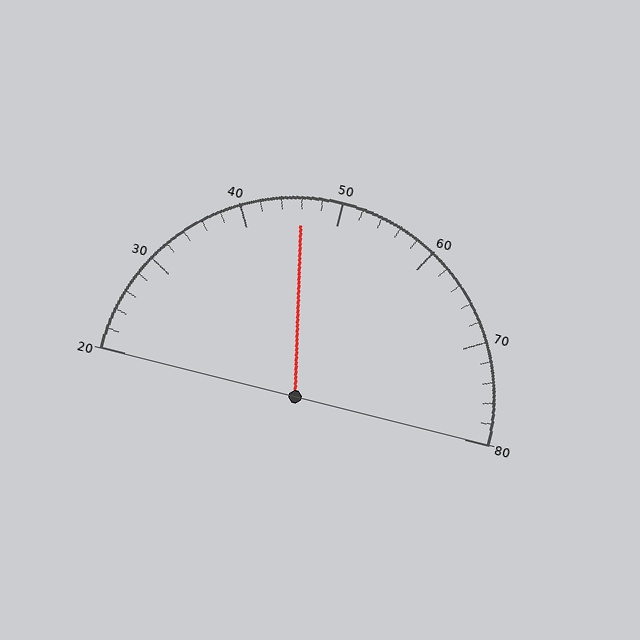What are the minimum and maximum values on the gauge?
The gauge ranges from 20 to 80.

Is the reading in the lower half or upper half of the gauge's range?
The reading is in the lower half of the range (20 to 80).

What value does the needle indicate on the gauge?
The needle indicates approximately 46.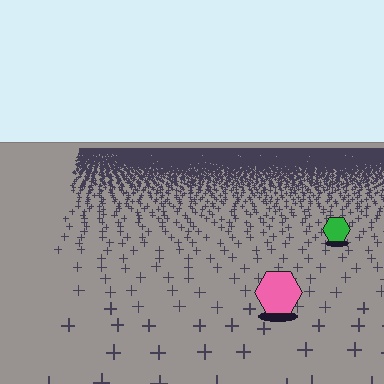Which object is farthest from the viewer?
The green hexagon is farthest from the viewer. It appears smaller and the ground texture around it is denser.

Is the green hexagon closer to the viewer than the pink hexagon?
No. The pink hexagon is closer — you can tell from the texture gradient: the ground texture is coarser near it.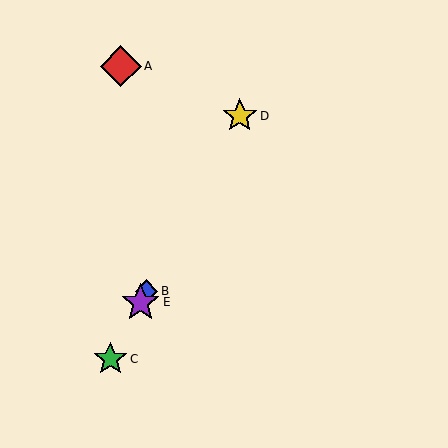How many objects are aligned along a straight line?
4 objects (B, C, D, E) are aligned along a straight line.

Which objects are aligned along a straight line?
Objects B, C, D, E are aligned along a straight line.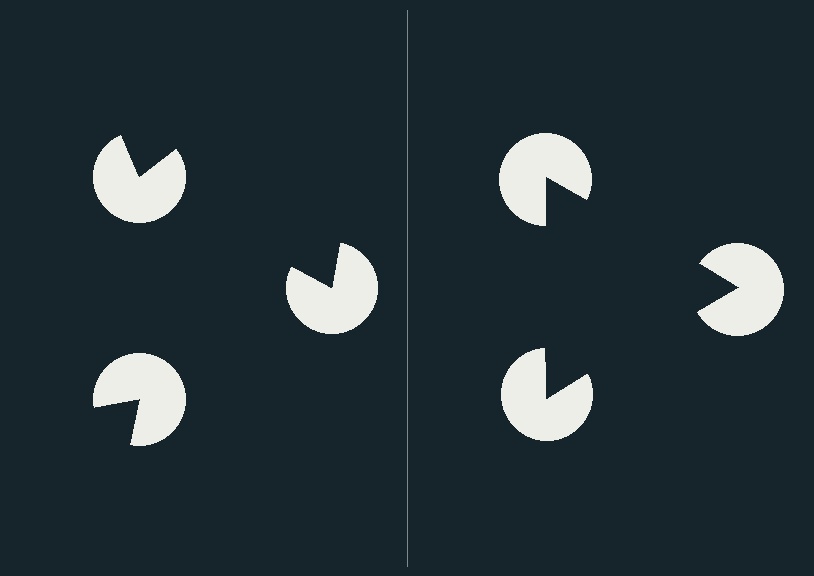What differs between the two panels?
The pac-man discs are positioned identically on both sides; only the wedge orientations differ. On the right they align to a triangle; on the left they are misaligned.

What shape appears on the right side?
An illusory triangle.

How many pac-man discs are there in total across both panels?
6 — 3 on each side.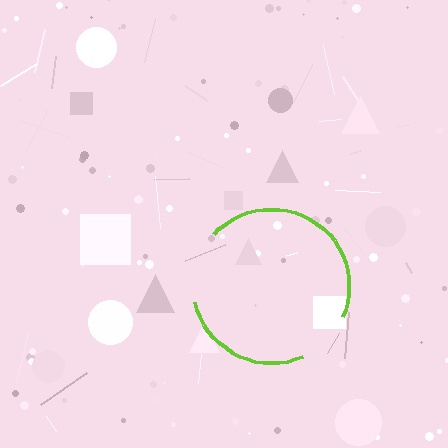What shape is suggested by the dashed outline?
The dashed outline suggests a circle.